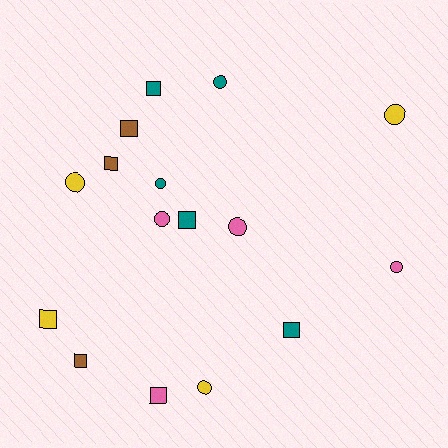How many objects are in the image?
There are 16 objects.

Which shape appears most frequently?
Square, with 8 objects.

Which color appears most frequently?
Teal, with 5 objects.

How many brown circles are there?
There are no brown circles.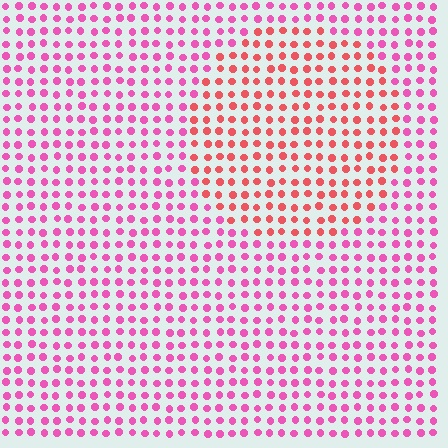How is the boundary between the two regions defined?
The boundary is defined purely by a slight shift in hue (about 35 degrees). Spacing, size, and orientation are identical on both sides.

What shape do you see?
I see a circle.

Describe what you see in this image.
The image is filled with small pink elements in a uniform arrangement. A circle-shaped region is visible where the elements are tinted to a slightly different hue, forming a subtle color boundary.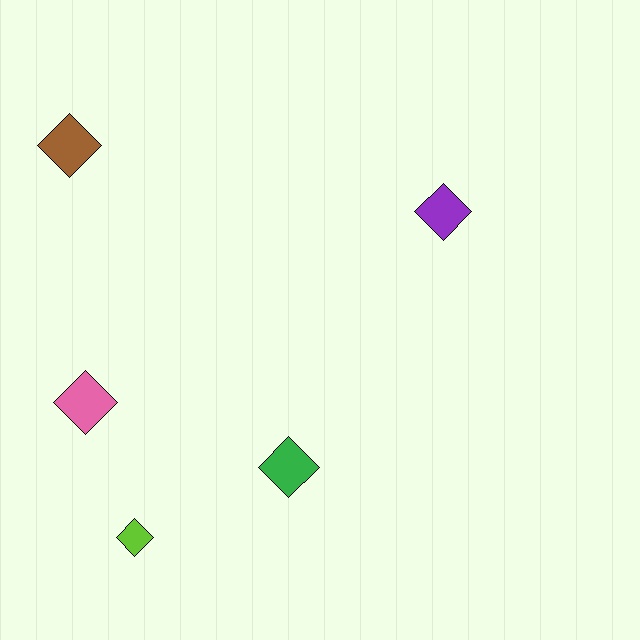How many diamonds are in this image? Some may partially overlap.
There are 5 diamonds.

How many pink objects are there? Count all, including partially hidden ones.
There is 1 pink object.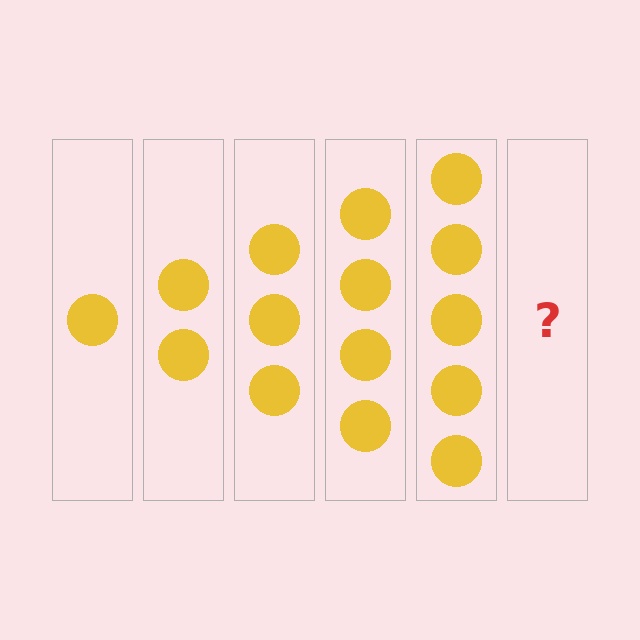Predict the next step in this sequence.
The next step is 6 circles.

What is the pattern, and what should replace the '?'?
The pattern is that each step adds one more circle. The '?' should be 6 circles.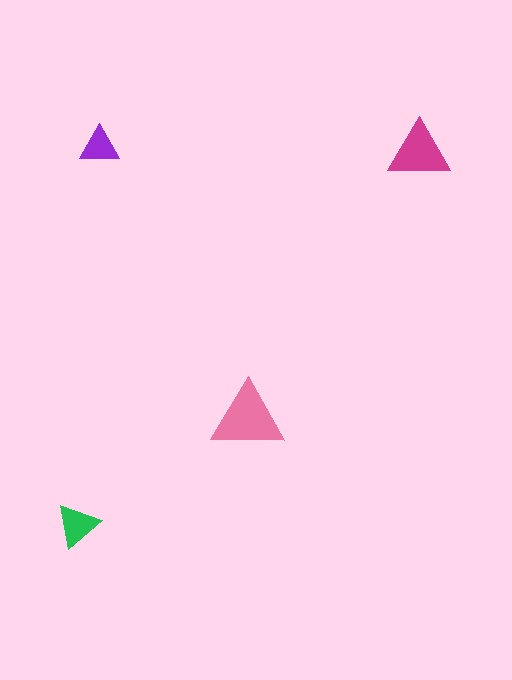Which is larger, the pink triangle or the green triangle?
The pink one.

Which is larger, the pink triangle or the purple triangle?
The pink one.